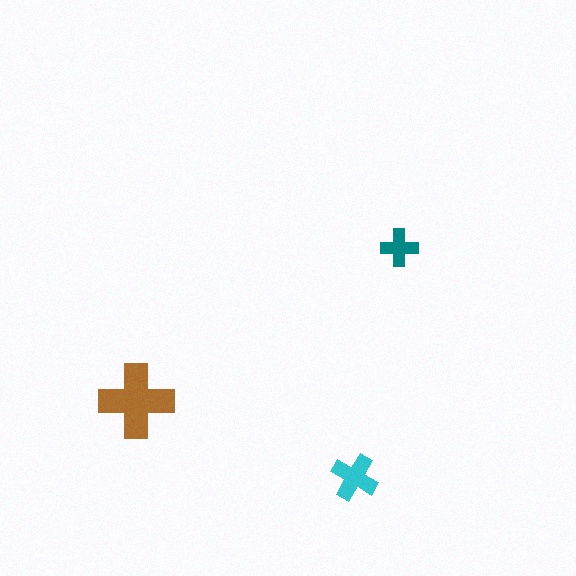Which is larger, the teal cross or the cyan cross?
The cyan one.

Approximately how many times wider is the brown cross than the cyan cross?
About 1.5 times wider.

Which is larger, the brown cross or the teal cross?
The brown one.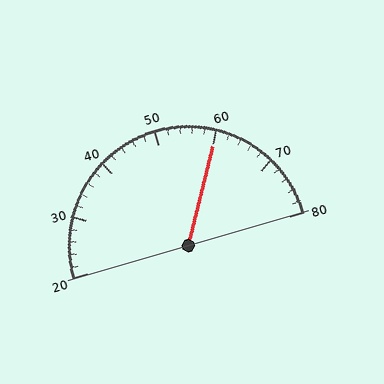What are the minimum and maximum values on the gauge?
The gauge ranges from 20 to 80.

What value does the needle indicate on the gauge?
The needle indicates approximately 60.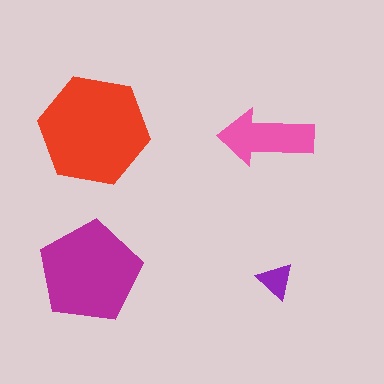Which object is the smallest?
The purple triangle.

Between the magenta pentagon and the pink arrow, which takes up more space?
The magenta pentagon.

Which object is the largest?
The red hexagon.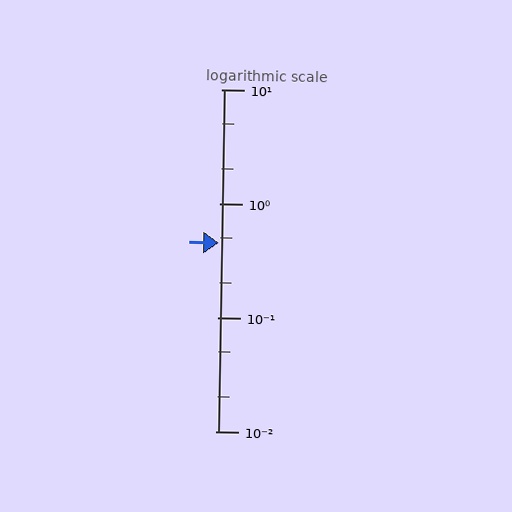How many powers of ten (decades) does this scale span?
The scale spans 3 decades, from 0.01 to 10.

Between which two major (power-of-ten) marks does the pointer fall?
The pointer is between 0.1 and 1.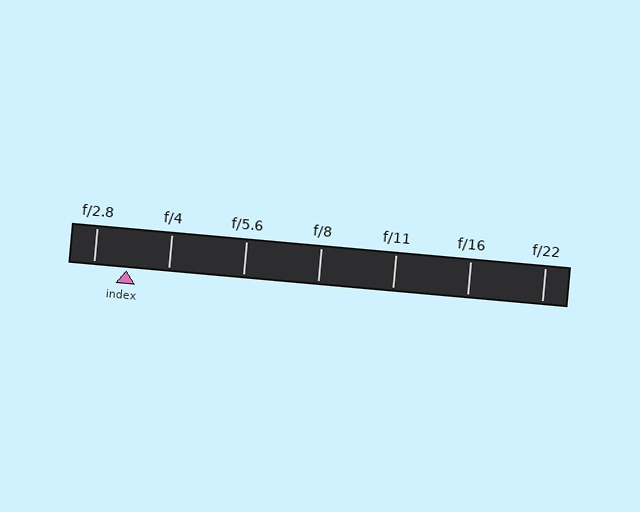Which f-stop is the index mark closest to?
The index mark is closest to f/2.8.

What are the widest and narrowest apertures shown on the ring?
The widest aperture shown is f/2.8 and the narrowest is f/22.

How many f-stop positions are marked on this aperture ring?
There are 7 f-stop positions marked.